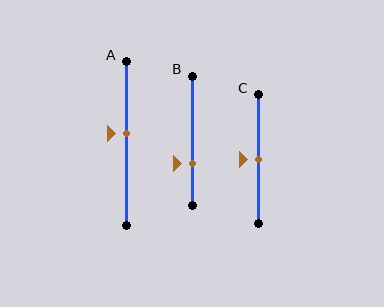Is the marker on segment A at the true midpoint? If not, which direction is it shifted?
No, the marker on segment A is shifted upward by about 6% of the segment length.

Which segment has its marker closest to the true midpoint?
Segment C has its marker closest to the true midpoint.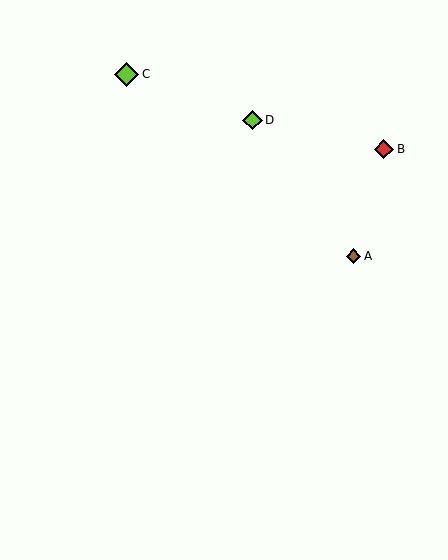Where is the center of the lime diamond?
The center of the lime diamond is at (252, 120).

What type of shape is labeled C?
Shape C is a lime diamond.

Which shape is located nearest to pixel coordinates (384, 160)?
The red diamond (labeled B) at (384, 149) is nearest to that location.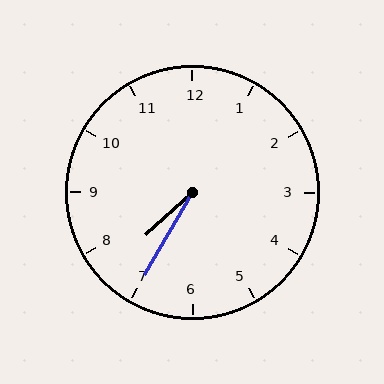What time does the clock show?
7:35.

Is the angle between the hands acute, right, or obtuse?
It is acute.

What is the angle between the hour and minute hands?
Approximately 18 degrees.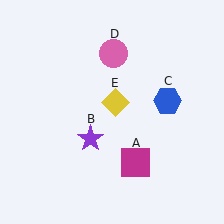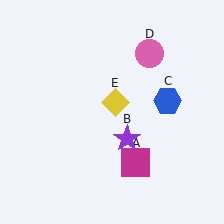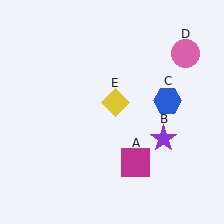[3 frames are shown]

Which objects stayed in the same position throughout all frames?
Magenta square (object A) and blue hexagon (object C) and yellow diamond (object E) remained stationary.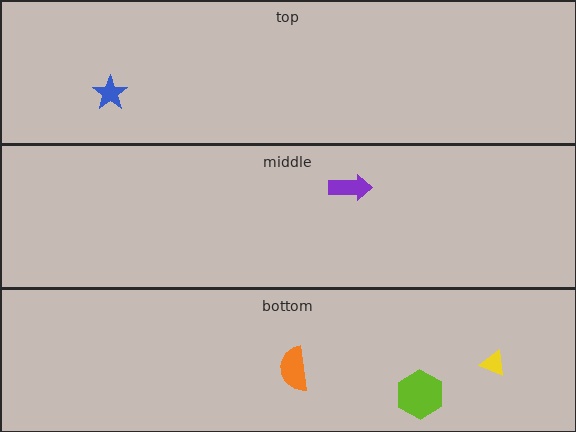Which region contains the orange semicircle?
The bottom region.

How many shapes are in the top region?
1.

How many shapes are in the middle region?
1.